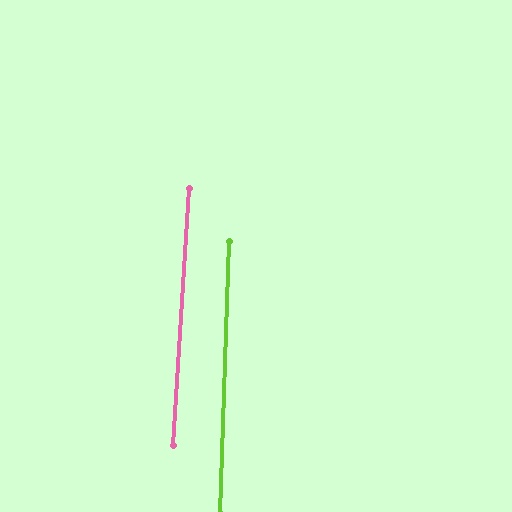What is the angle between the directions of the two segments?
Approximately 1 degree.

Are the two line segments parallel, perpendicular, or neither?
Parallel — their directions differ by only 1.5°.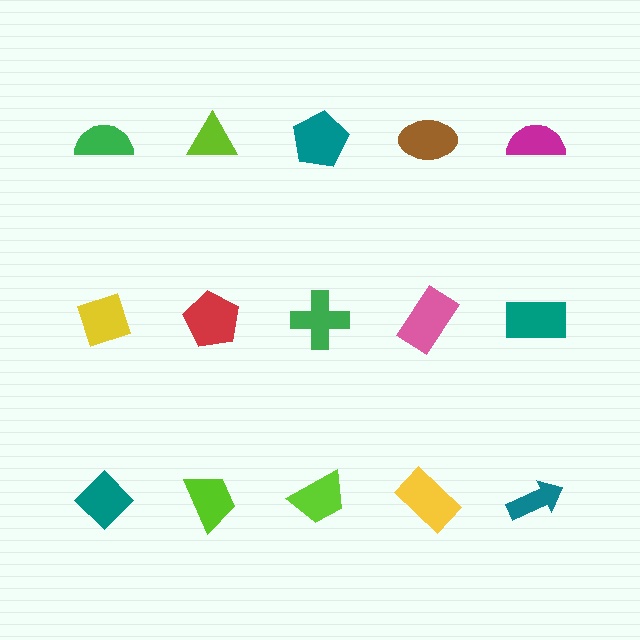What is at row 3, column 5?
A teal arrow.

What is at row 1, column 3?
A teal pentagon.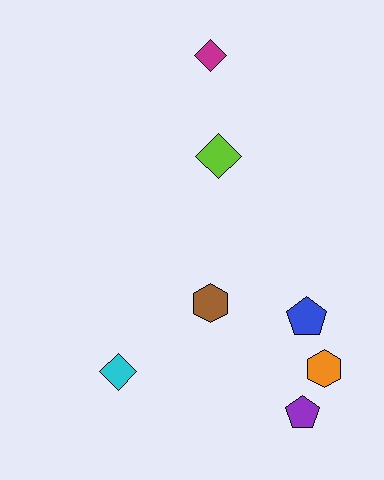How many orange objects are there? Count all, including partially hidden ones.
There is 1 orange object.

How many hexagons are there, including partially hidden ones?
There are 2 hexagons.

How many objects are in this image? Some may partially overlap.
There are 7 objects.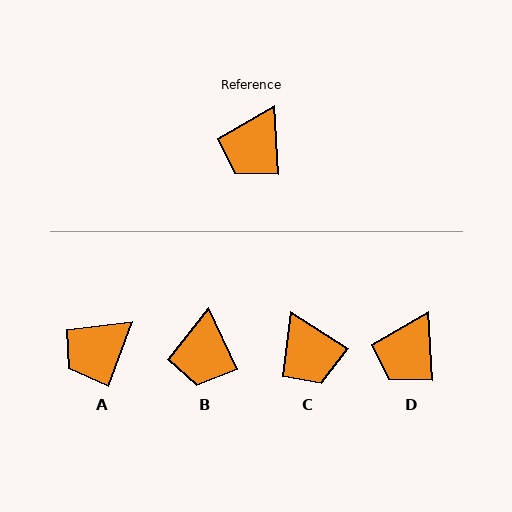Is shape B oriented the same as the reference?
No, it is off by about 22 degrees.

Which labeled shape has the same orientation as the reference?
D.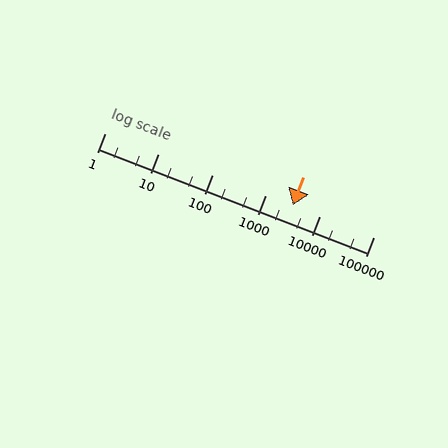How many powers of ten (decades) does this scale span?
The scale spans 5 decades, from 1 to 100000.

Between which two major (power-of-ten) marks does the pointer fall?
The pointer is between 1000 and 10000.